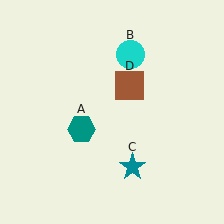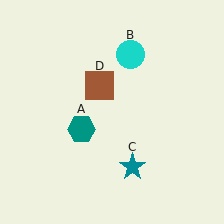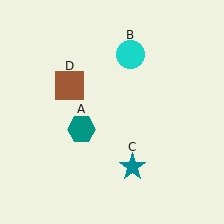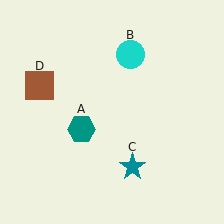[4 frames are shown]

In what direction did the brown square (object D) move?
The brown square (object D) moved left.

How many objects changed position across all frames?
1 object changed position: brown square (object D).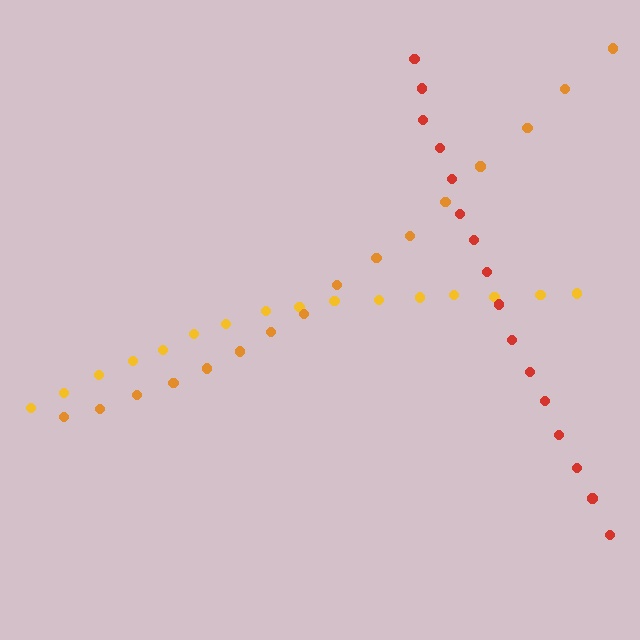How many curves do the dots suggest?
There are 3 distinct paths.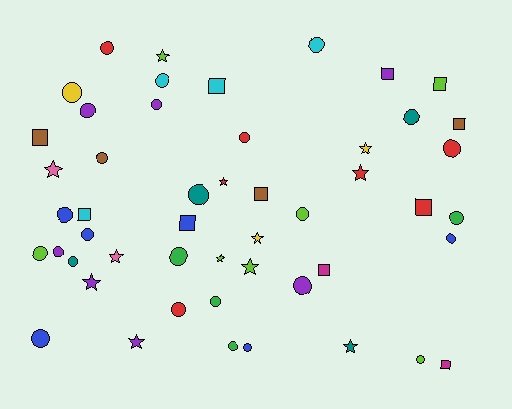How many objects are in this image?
There are 50 objects.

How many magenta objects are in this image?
There are 2 magenta objects.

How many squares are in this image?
There are 11 squares.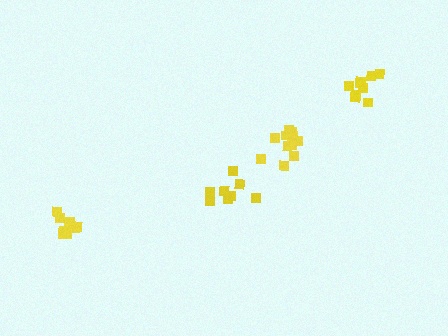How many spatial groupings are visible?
There are 4 spatial groupings.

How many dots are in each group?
Group 1: 9 dots, Group 2: 10 dots, Group 3: 8 dots, Group 4: 11 dots (38 total).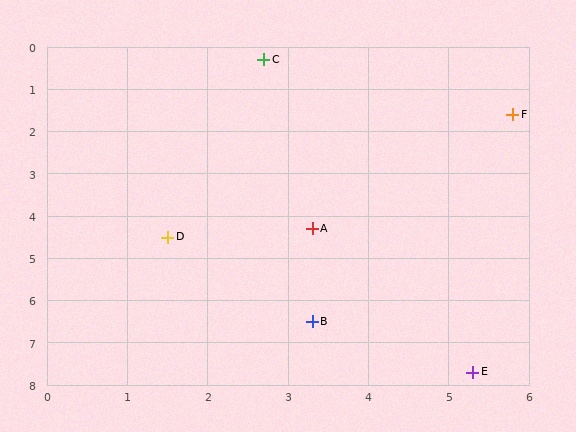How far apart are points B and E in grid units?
Points B and E are about 2.3 grid units apart.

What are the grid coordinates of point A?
Point A is at approximately (3.3, 4.3).